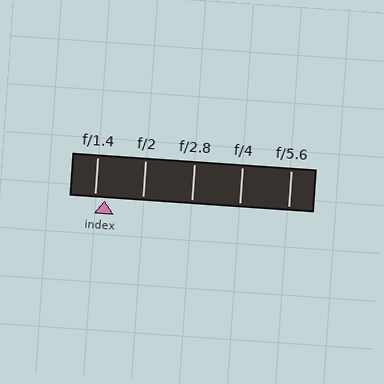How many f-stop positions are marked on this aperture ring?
There are 5 f-stop positions marked.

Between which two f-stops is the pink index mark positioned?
The index mark is between f/1.4 and f/2.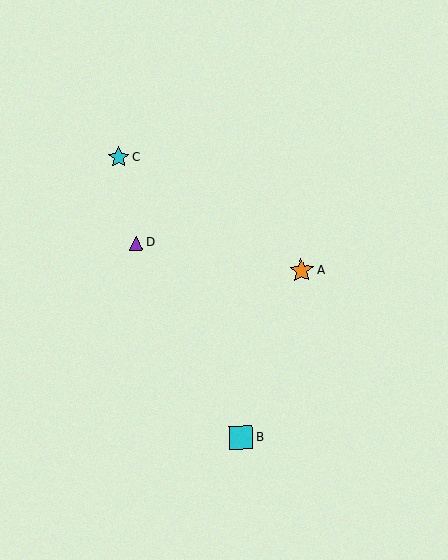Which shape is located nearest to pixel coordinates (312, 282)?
The orange star (labeled A) at (301, 270) is nearest to that location.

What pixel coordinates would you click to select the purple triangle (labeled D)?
Click at (136, 243) to select the purple triangle D.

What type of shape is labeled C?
Shape C is a cyan star.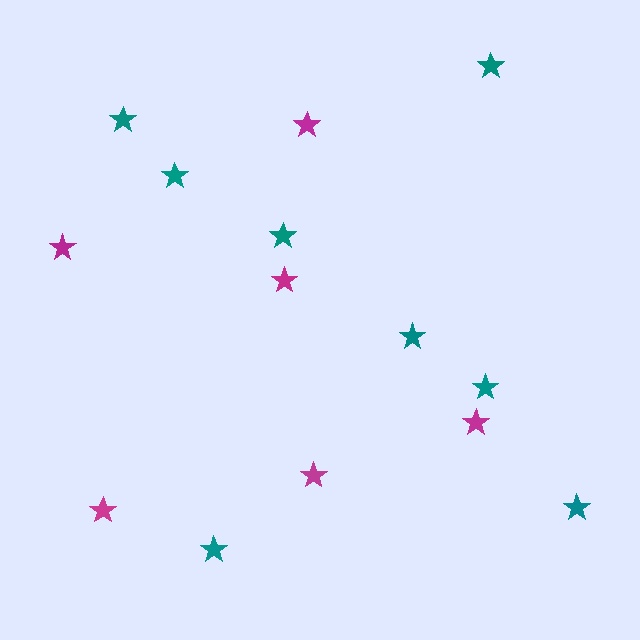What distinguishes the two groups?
There are 2 groups: one group of teal stars (8) and one group of magenta stars (6).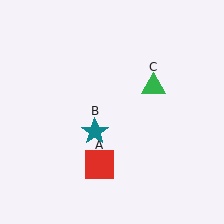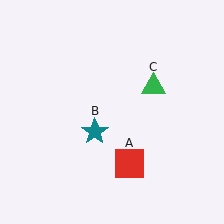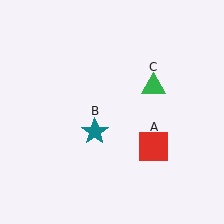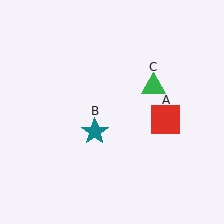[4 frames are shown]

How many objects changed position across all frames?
1 object changed position: red square (object A).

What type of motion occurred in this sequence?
The red square (object A) rotated counterclockwise around the center of the scene.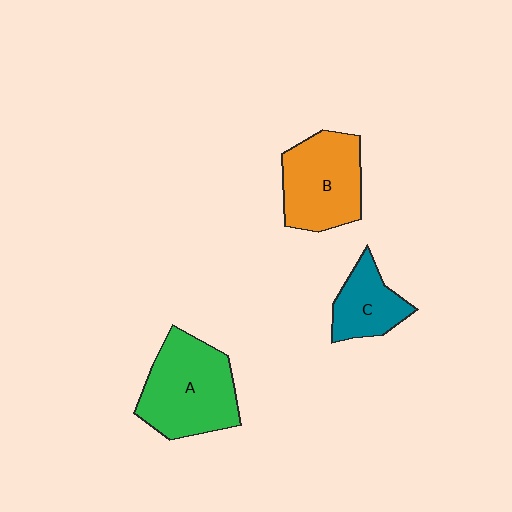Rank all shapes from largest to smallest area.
From largest to smallest: A (green), B (orange), C (teal).